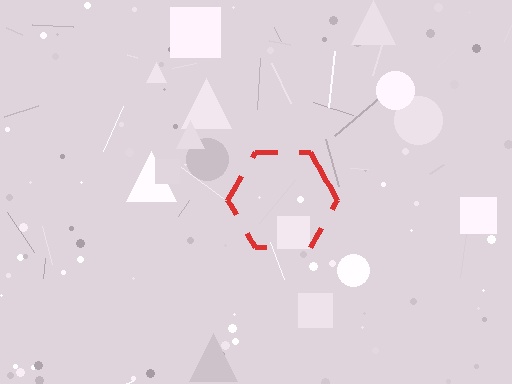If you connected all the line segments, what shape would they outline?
They would outline a hexagon.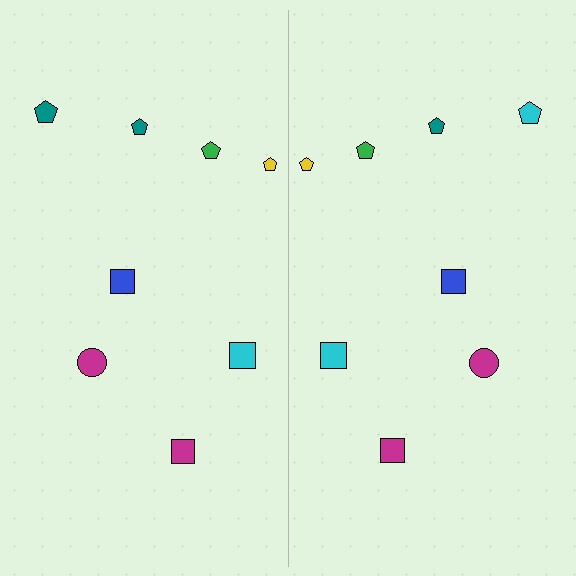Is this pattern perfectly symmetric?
No, the pattern is not perfectly symmetric. The cyan pentagon on the right side breaks the symmetry — its mirror counterpart is teal.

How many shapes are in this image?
There are 16 shapes in this image.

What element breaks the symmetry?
The cyan pentagon on the right side breaks the symmetry — its mirror counterpart is teal.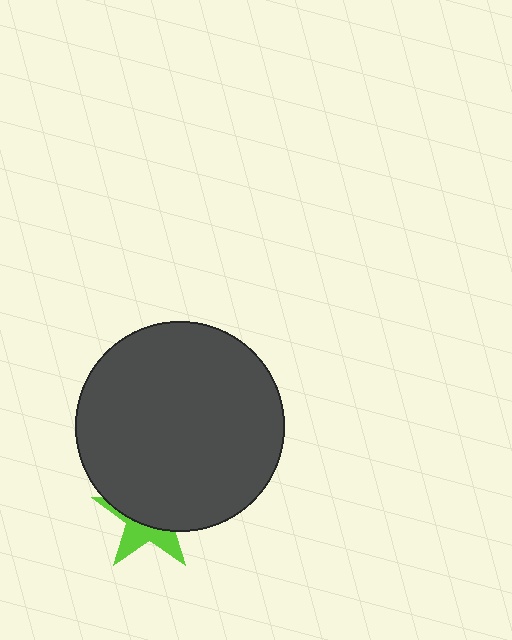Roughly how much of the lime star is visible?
A small part of it is visible (roughly 38%).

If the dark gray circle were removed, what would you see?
You would see the complete lime star.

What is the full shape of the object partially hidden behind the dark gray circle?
The partially hidden object is a lime star.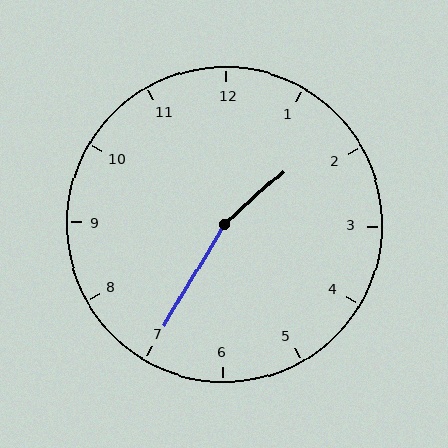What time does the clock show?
1:35.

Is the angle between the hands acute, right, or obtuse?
It is obtuse.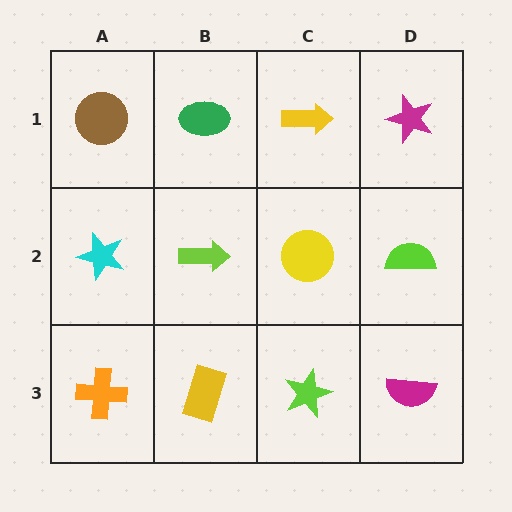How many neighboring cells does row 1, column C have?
3.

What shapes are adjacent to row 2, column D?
A magenta star (row 1, column D), a magenta semicircle (row 3, column D), a yellow circle (row 2, column C).